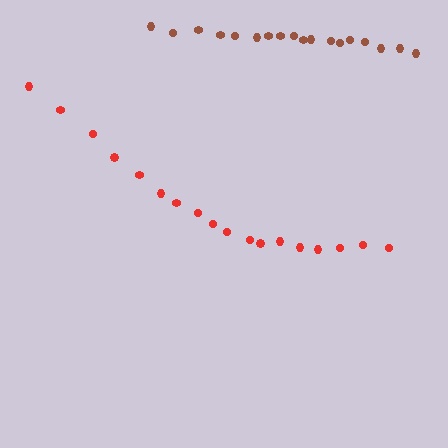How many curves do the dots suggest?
There are 2 distinct paths.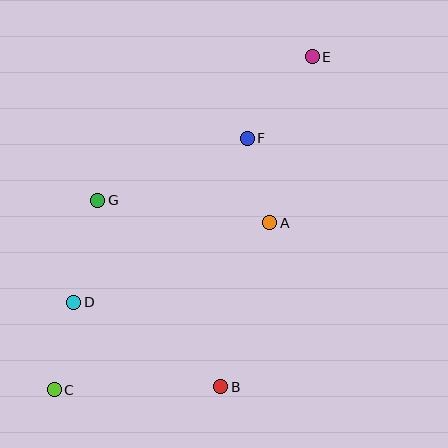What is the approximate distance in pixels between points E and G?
The distance between E and G is approximately 258 pixels.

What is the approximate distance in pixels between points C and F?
The distance between C and F is approximately 317 pixels.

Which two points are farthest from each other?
Points C and E are farthest from each other.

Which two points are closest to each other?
Points A and F are closest to each other.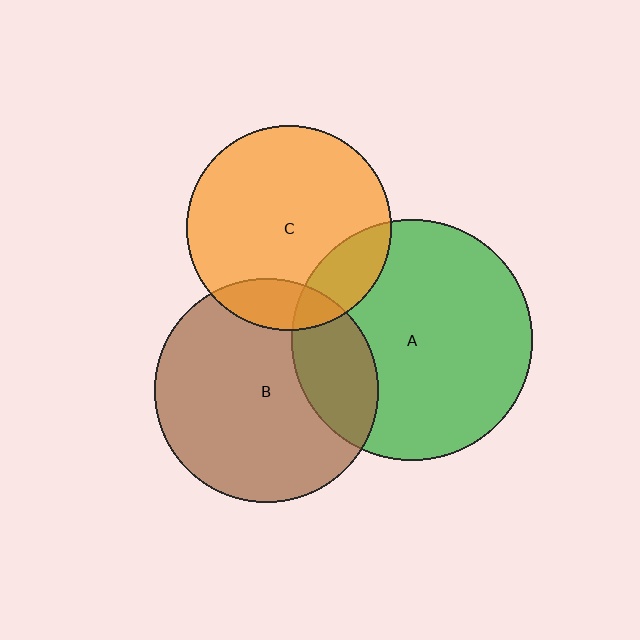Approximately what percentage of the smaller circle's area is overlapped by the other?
Approximately 20%.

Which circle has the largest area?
Circle A (green).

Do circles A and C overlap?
Yes.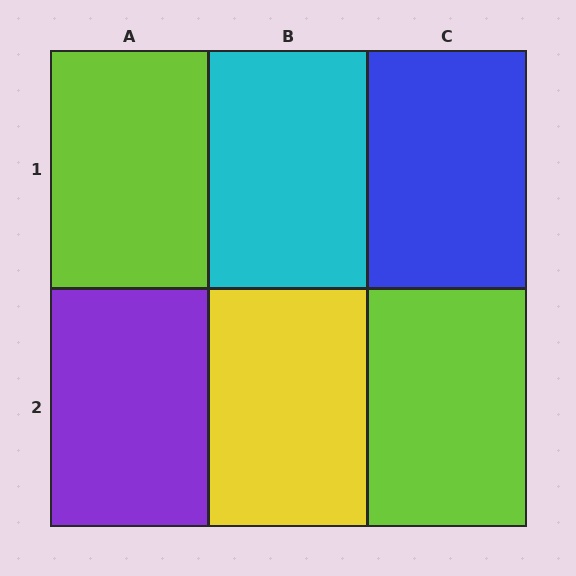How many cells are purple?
1 cell is purple.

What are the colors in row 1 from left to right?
Lime, cyan, blue.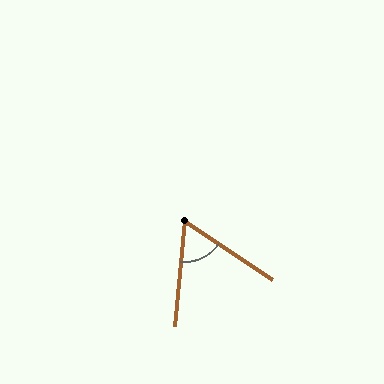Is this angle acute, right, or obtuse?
It is acute.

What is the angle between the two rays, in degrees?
Approximately 61 degrees.